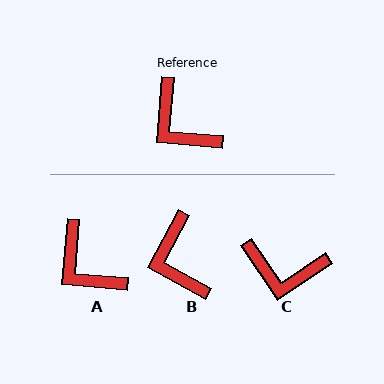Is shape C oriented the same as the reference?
No, it is off by about 39 degrees.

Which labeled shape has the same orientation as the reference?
A.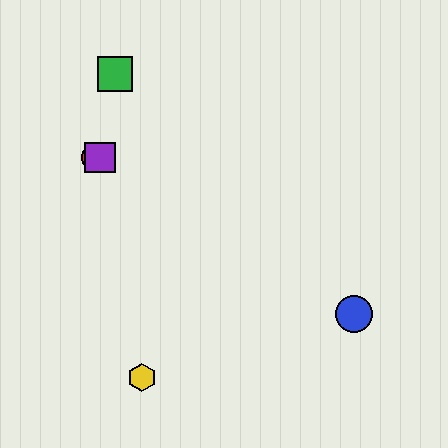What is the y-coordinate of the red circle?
The red circle is at y≈158.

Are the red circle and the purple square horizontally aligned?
Yes, both are at y≈158.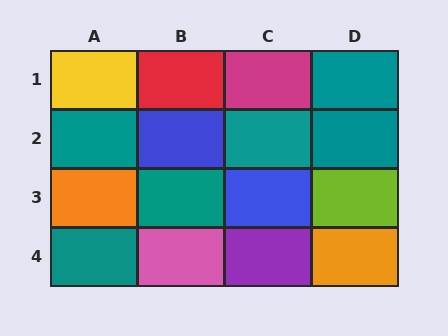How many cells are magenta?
1 cell is magenta.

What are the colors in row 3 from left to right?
Orange, teal, blue, lime.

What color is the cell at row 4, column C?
Purple.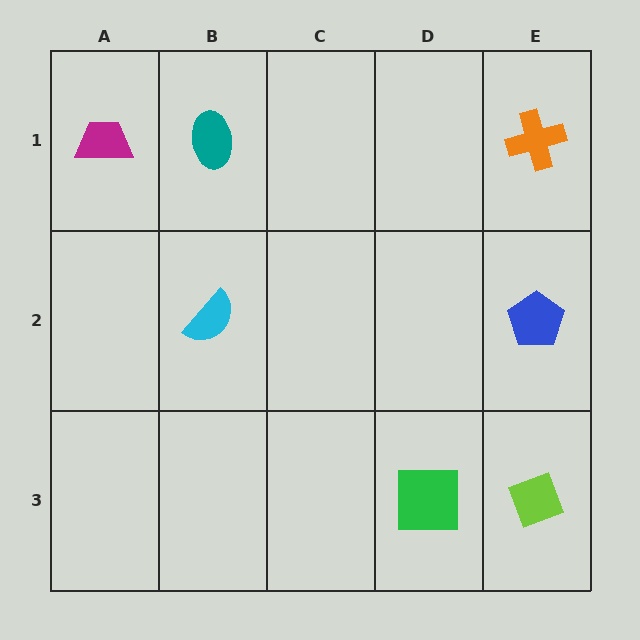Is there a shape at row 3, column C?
No, that cell is empty.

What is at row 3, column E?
A lime diamond.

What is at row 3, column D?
A green square.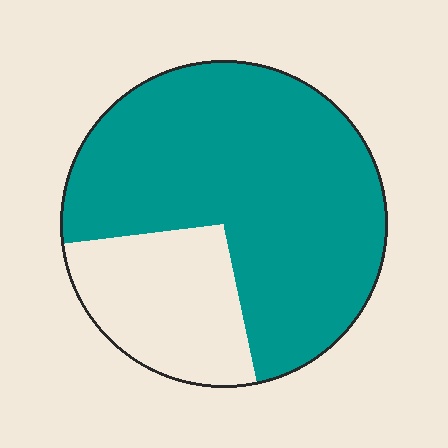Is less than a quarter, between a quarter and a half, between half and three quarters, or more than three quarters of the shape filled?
Between half and three quarters.